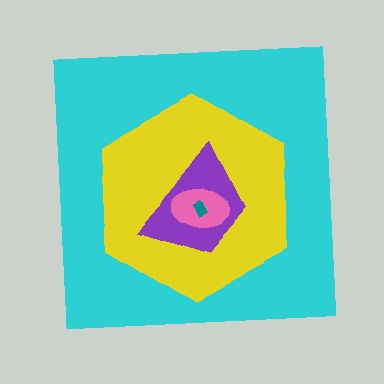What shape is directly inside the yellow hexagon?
The purple trapezoid.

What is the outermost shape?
The cyan square.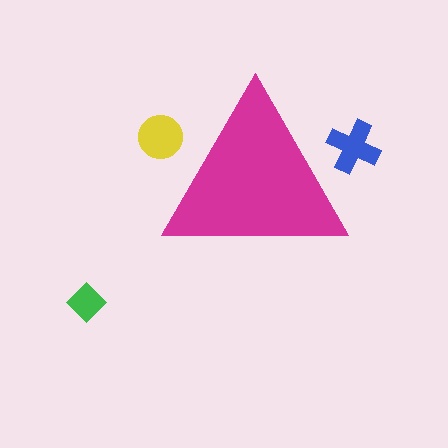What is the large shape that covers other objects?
A magenta triangle.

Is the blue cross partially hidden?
Yes, the blue cross is partially hidden behind the magenta triangle.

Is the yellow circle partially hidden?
Yes, the yellow circle is partially hidden behind the magenta triangle.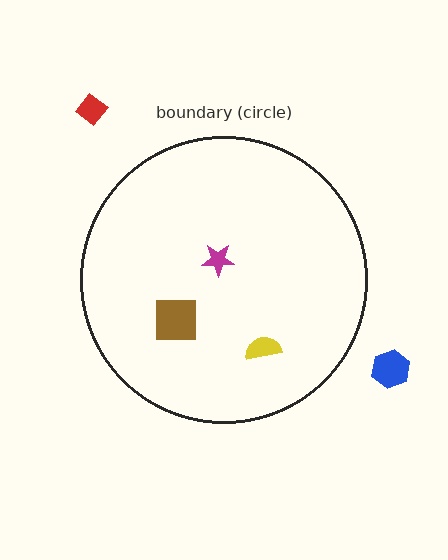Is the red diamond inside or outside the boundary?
Outside.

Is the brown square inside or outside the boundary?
Inside.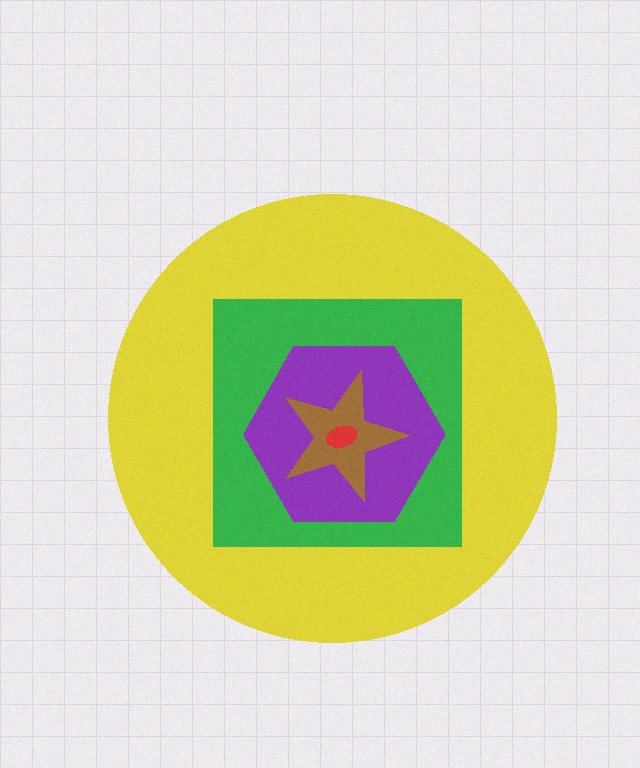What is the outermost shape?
The yellow circle.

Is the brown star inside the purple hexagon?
Yes.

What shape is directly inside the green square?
The purple hexagon.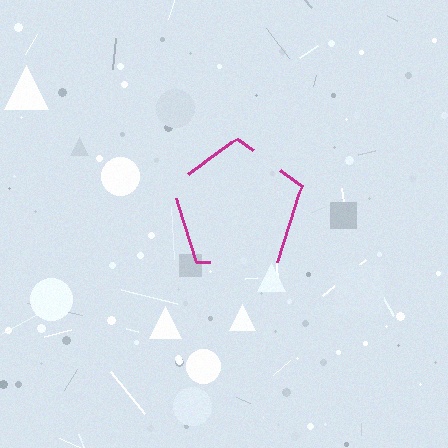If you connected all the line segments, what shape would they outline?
They would outline a pentagon.